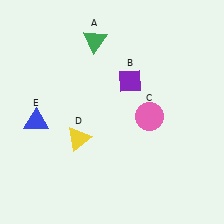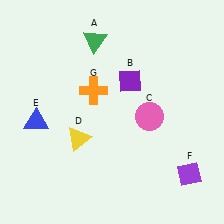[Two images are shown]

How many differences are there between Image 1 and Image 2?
There are 2 differences between the two images.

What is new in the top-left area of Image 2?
An orange cross (G) was added in the top-left area of Image 2.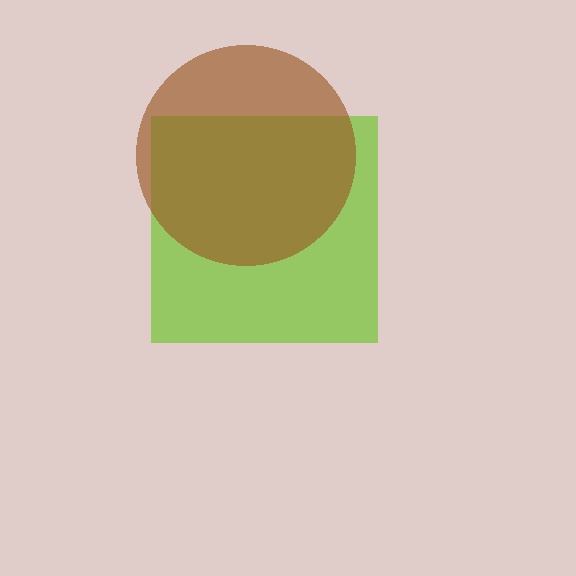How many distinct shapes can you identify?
There are 2 distinct shapes: a lime square, a brown circle.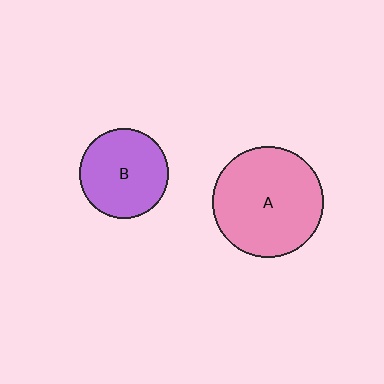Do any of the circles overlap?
No, none of the circles overlap.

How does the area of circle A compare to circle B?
Approximately 1.5 times.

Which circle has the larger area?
Circle A (pink).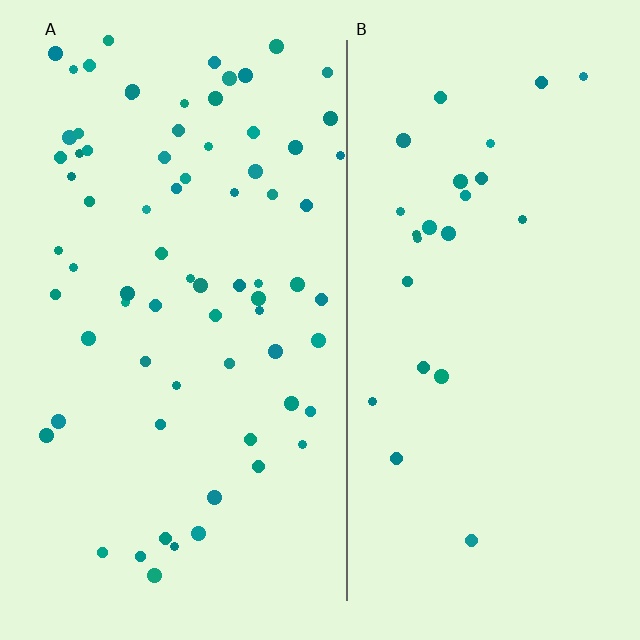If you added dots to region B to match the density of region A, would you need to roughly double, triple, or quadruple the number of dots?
Approximately triple.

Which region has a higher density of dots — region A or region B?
A (the left).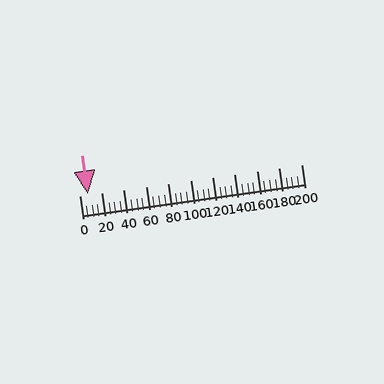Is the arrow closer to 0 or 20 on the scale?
The arrow is closer to 0.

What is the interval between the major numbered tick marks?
The major tick marks are spaced 20 units apart.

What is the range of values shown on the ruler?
The ruler shows values from 0 to 200.